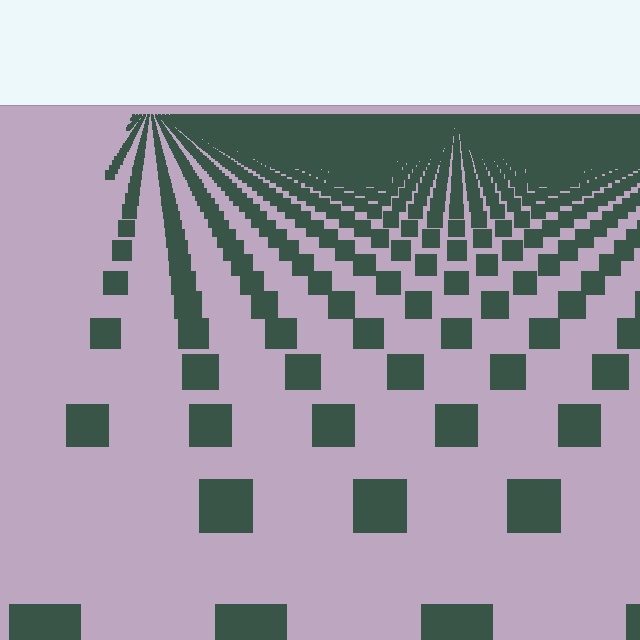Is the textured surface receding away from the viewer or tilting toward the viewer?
The surface is receding away from the viewer. Texture elements get smaller and denser toward the top.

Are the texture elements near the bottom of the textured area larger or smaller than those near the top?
Larger. Near the bottom, elements are closer to the viewer and appear at a bigger on-screen size.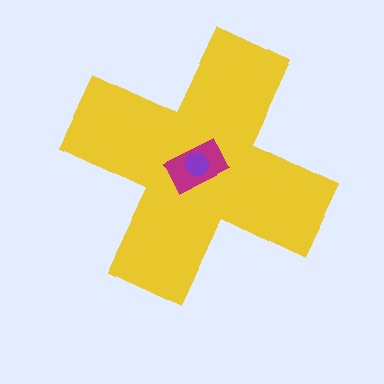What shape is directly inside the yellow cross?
The magenta rectangle.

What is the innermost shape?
The purple hexagon.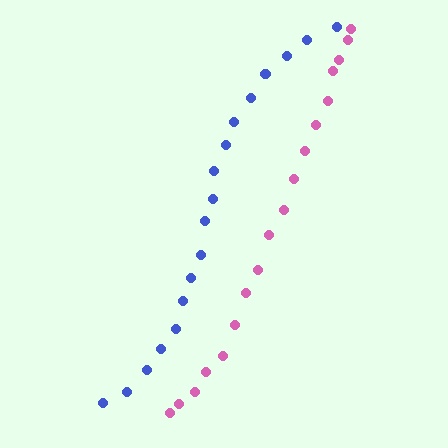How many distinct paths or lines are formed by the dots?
There are 2 distinct paths.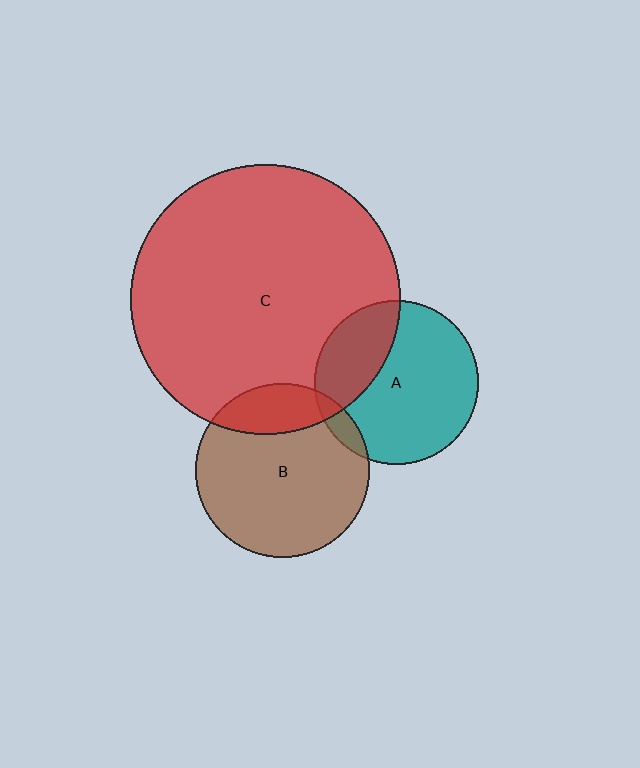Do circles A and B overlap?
Yes.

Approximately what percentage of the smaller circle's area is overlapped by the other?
Approximately 5%.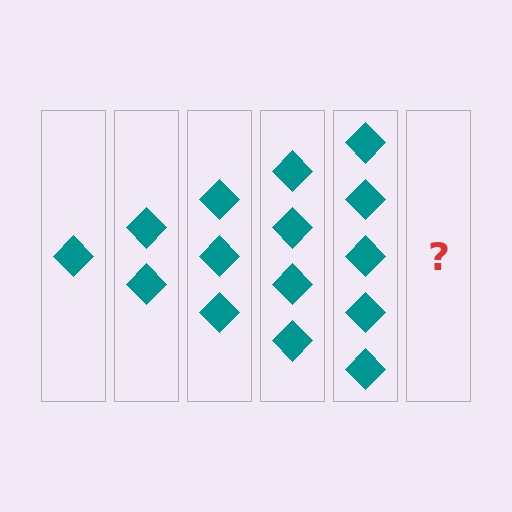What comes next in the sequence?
The next element should be 6 diamonds.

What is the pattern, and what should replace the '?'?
The pattern is that each step adds one more diamond. The '?' should be 6 diamonds.